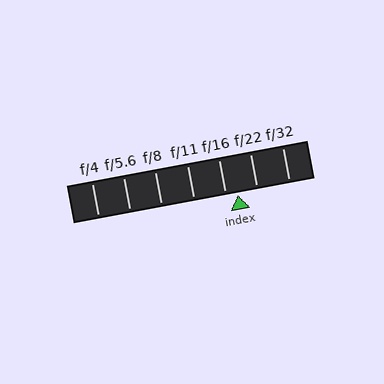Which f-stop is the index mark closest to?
The index mark is closest to f/16.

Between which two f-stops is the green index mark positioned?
The index mark is between f/16 and f/22.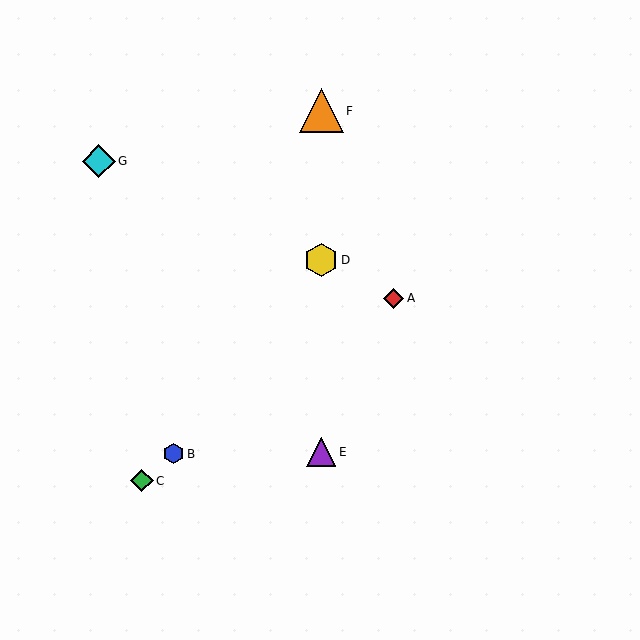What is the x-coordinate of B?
Object B is at x≈174.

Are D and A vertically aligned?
No, D is at x≈321 and A is at x≈393.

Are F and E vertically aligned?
Yes, both are at x≈321.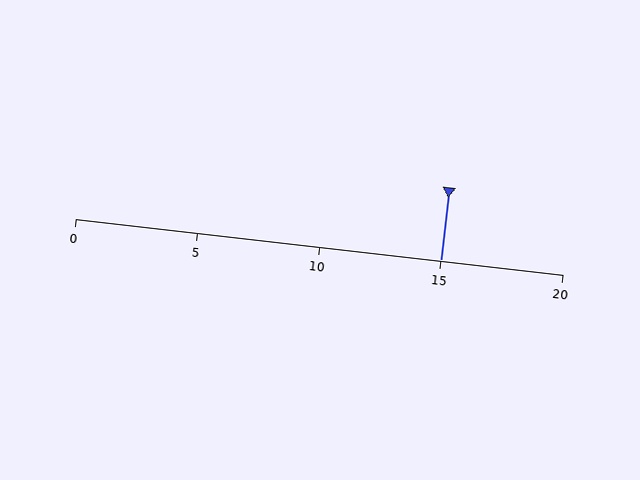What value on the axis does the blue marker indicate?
The marker indicates approximately 15.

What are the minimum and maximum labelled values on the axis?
The axis runs from 0 to 20.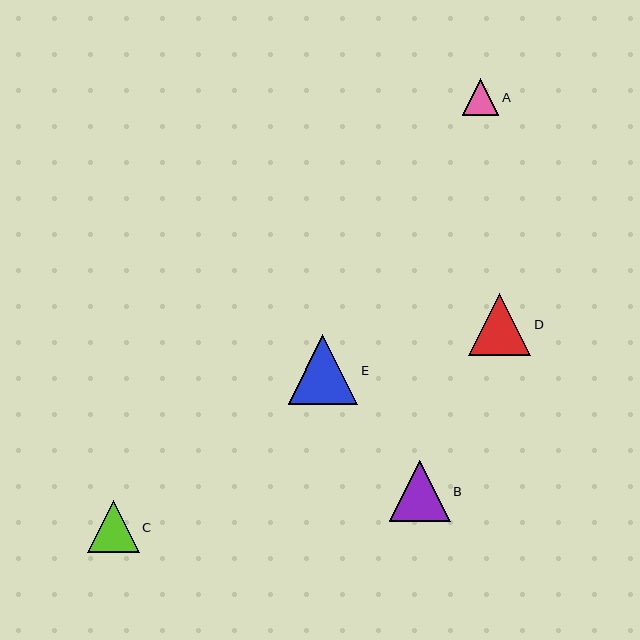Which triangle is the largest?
Triangle E is the largest with a size of approximately 69 pixels.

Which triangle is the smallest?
Triangle A is the smallest with a size of approximately 37 pixels.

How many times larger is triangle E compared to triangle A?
Triangle E is approximately 1.9 times the size of triangle A.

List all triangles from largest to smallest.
From largest to smallest: E, D, B, C, A.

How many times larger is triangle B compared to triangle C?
Triangle B is approximately 1.2 times the size of triangle C.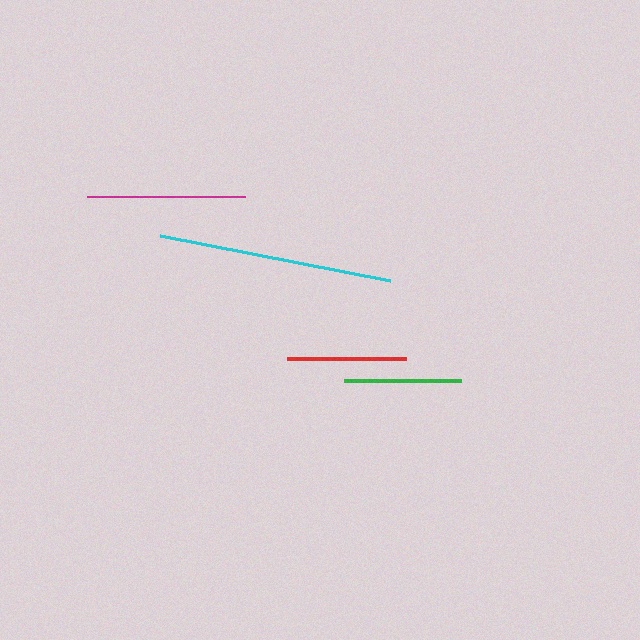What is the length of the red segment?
The red segment is approximately 119 pixels long.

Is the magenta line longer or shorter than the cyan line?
The cyan line is longer than the magenta line.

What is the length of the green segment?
The green segment is approximately 117 pixels long.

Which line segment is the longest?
The cyan line is the longest at approximately 235 pixels.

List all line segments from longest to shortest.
From longest to shortest: cyan, magenta, red, green.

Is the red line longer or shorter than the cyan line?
The cyan line is longer than the red line.